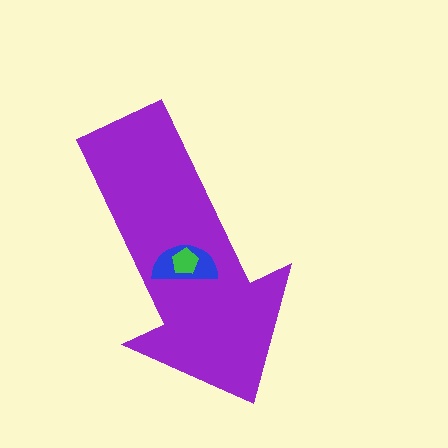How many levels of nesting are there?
3.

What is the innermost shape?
The green pentagon.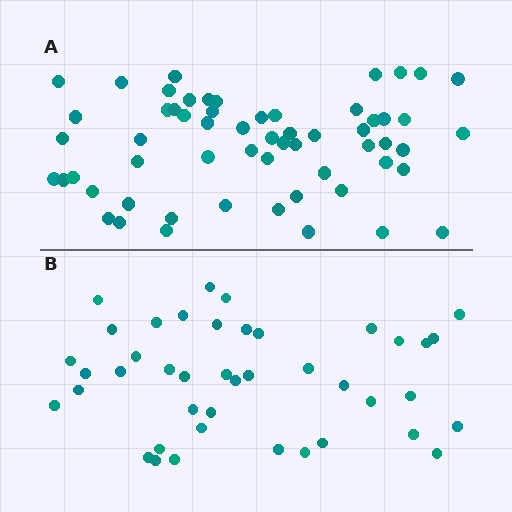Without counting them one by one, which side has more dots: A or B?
Region A (the top region) has more dots.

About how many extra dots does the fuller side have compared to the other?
Region A has approximately 15 more dots than region B.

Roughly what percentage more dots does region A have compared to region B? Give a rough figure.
About 40% more.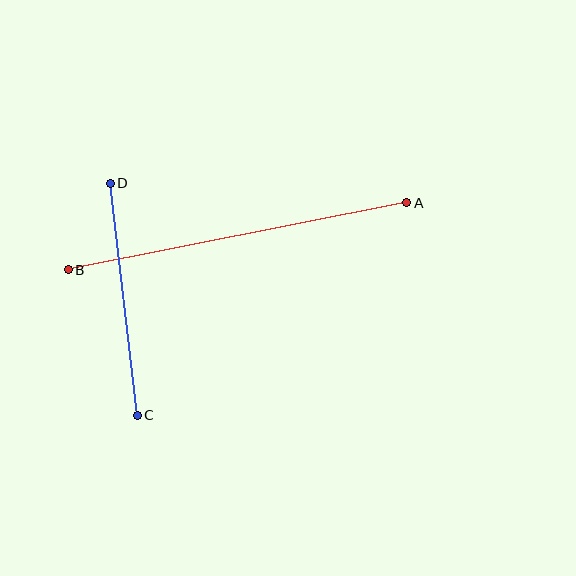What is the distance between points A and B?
The distance is approximately 345 pixels.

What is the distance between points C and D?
The distance is approximately 233 pixels.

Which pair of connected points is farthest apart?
Points A and B are farthest apart.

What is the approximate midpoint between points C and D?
The midpoint is at approximately (124, 299) pixels.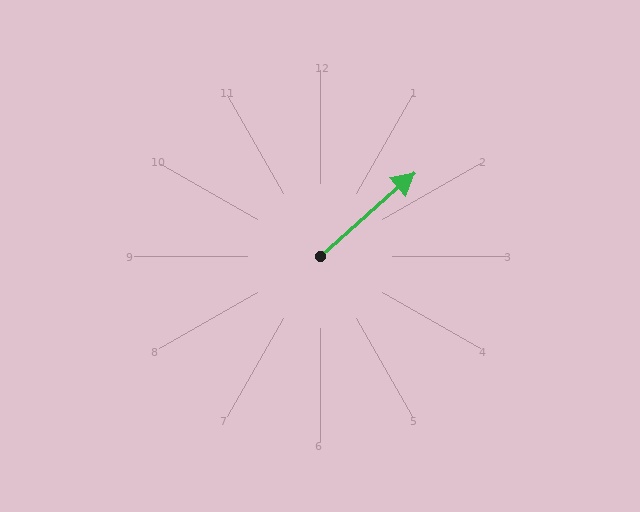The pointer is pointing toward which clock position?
Roughly 2 o'clock.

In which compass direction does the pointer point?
Northeast.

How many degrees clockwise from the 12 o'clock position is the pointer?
Approximately 48 degrees.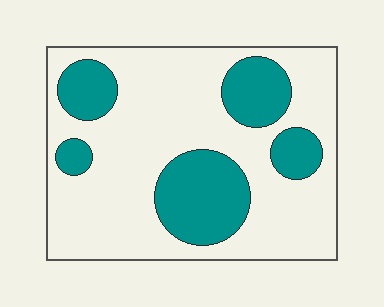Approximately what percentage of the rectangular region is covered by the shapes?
Approximately 30%.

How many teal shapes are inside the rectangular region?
5.